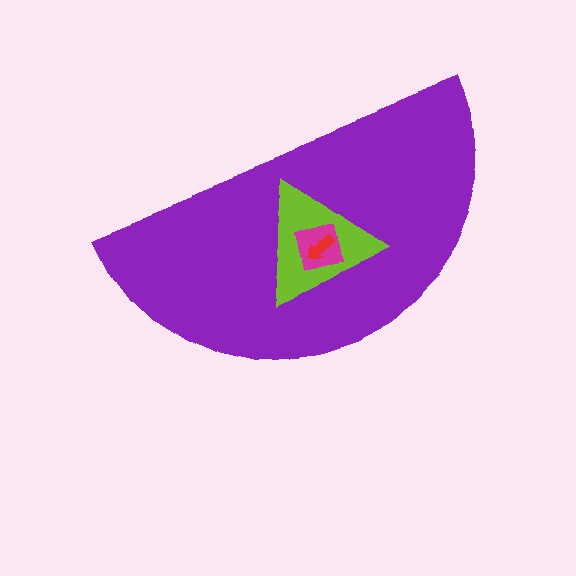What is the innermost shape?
The red arrow.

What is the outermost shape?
The purple semicircle.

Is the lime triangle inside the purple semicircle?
Yes.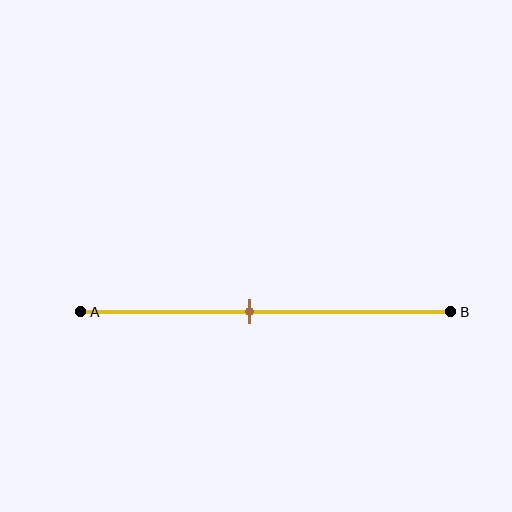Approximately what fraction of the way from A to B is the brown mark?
The brown mark is approximately 45% of the way from A to B.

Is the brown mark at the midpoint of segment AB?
No, the mark is at about 45% from A, not at the 50% midpoint.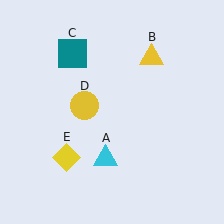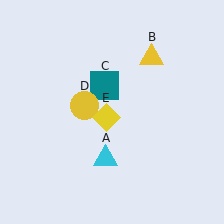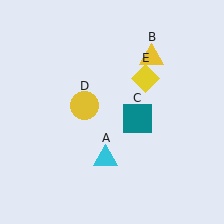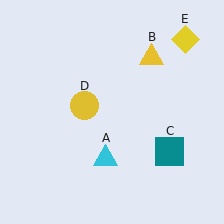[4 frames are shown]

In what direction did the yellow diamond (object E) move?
The yellow diamond (object E) moved up and to the right.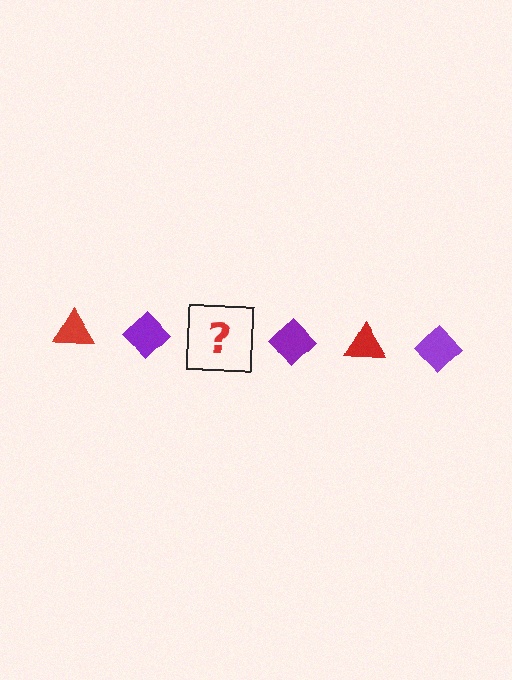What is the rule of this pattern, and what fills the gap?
The rule is that the pattern alternates between red triangle and purple diamond. The gap should be filled with a red triangle.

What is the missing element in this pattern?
The missing element is a red triangle.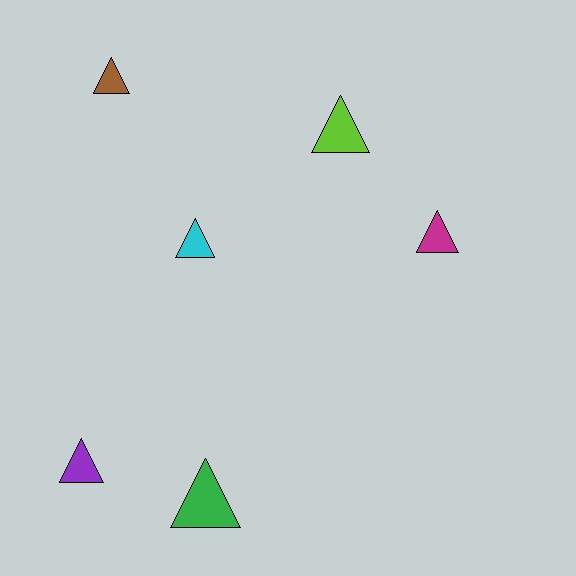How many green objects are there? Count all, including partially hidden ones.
There is 1 green object.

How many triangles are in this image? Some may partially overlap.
There are 6 triangles.